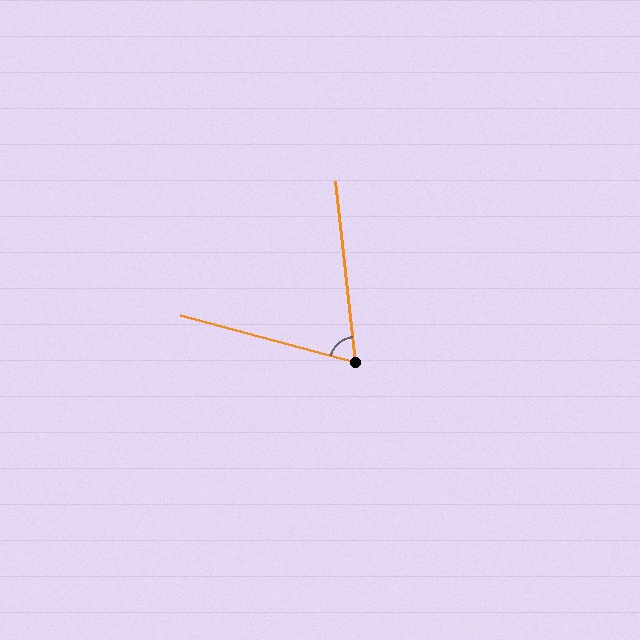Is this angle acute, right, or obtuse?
It is acute.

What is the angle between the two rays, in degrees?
Approximately 69 degrees.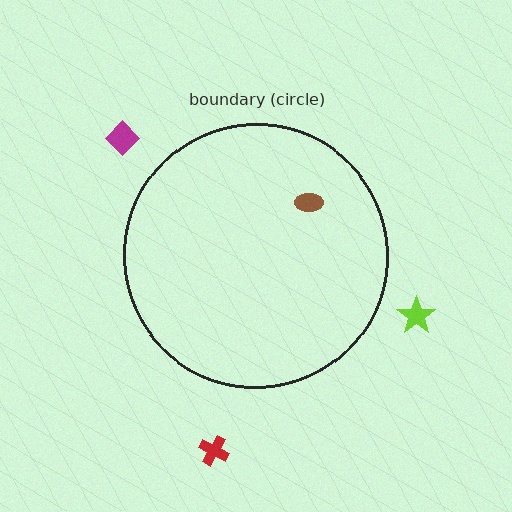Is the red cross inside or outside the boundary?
Outside.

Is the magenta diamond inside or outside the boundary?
Outside.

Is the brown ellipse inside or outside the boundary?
Inside.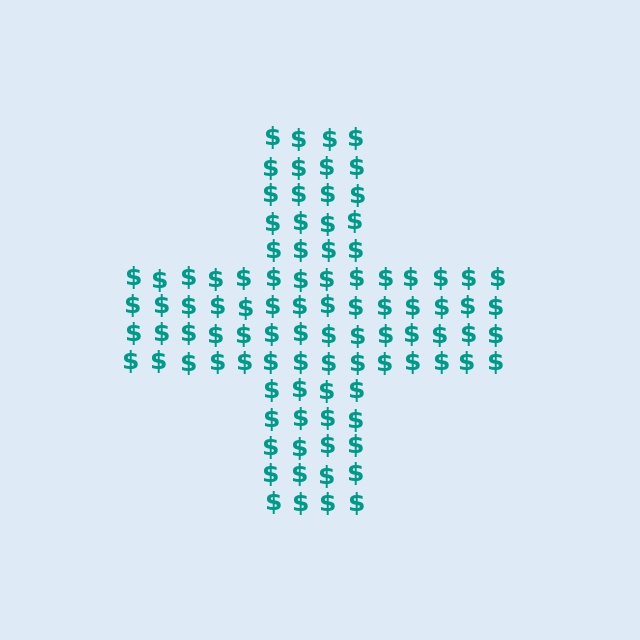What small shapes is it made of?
It is made of small dollar signs.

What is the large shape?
The large shape is a cross.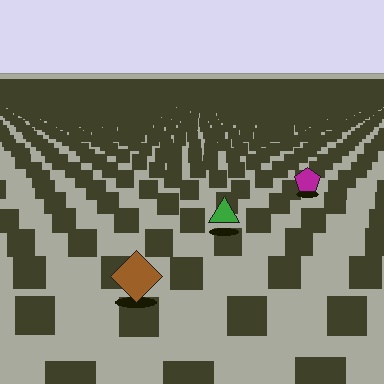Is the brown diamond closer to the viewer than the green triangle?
Yes. The brown diamond is closer — you can tell from the texture gradient: the ground texture is coarser near it.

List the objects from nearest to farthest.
From nearest to farthest: the brown diamond, the green triangle, the magenta pentagon.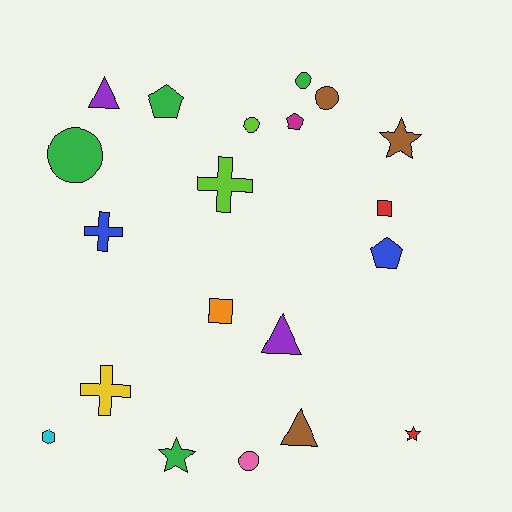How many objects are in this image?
There are 20 objects.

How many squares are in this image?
There are 2 squares.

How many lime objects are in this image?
There are 2 lime objects.